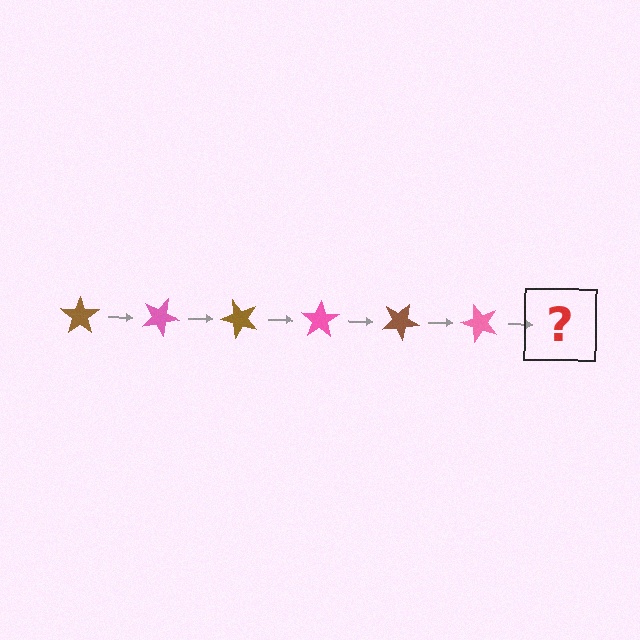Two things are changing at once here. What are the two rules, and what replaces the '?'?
The two rules are that it rotates 25 degrees each step and the color cycles through brown and pink. The '?' should be a brown star, rotated 150 degrees from the start.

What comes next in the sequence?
The next element should be a brown star, rotated 150 degrees from the start.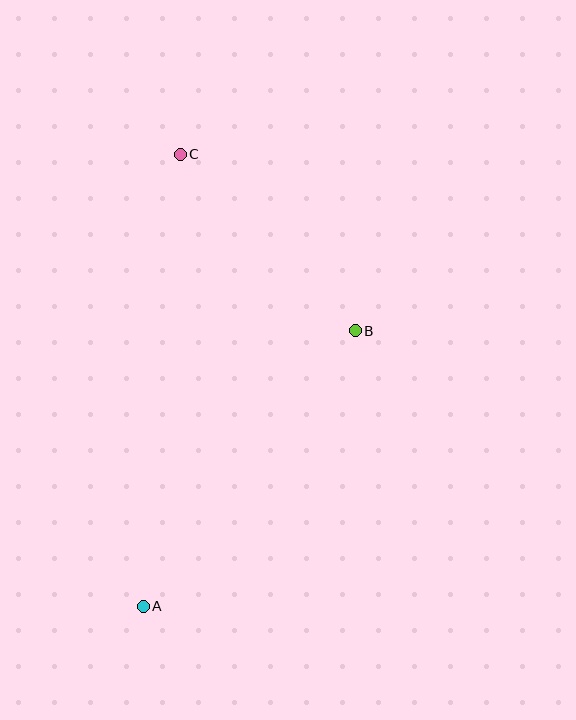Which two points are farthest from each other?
Points A and C are farthest from each other.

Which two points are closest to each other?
Points B and C are closest to each other.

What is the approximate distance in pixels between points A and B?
The distance between A and B is approximately 348 pixels.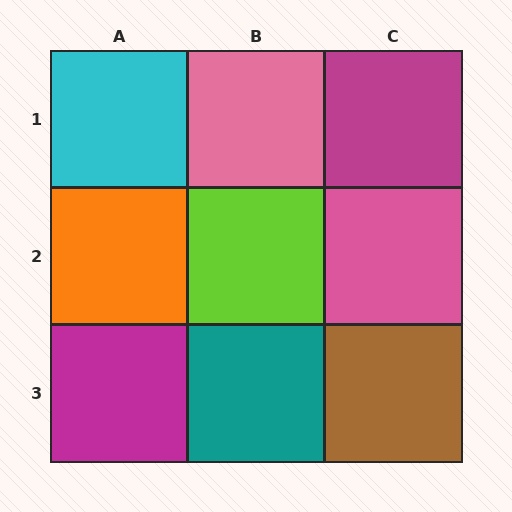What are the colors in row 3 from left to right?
Magenta, teal, brown.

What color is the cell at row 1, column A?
Cyan.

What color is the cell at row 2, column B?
Lime.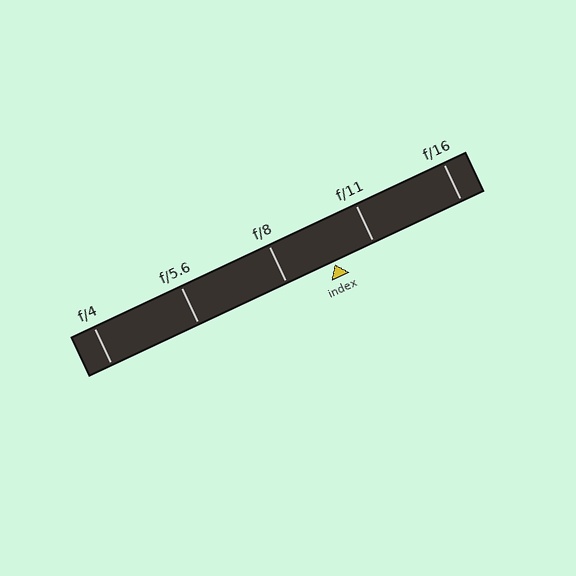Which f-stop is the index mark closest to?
The index mark is closest to f/11.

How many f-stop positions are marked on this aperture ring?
There are 5 f-stop positions marked.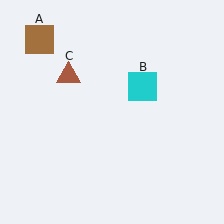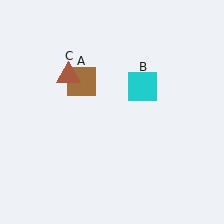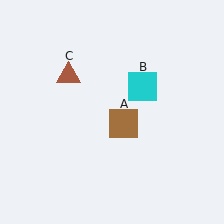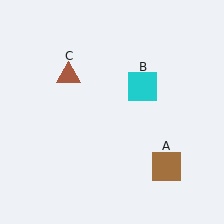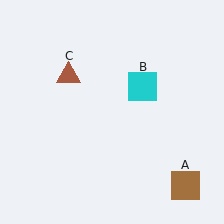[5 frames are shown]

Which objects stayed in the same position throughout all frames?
Cyan square (object B) and brown triangle (object C) remained stationary.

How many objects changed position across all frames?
1 object changed position: brown square (object A).